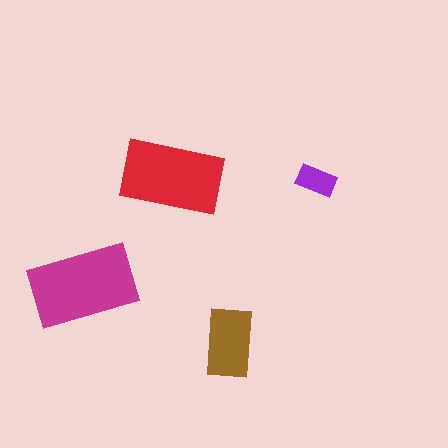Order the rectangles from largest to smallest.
the magenta one, the red one, the brown one, the purple one.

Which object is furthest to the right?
The purple rectangle is rightmost.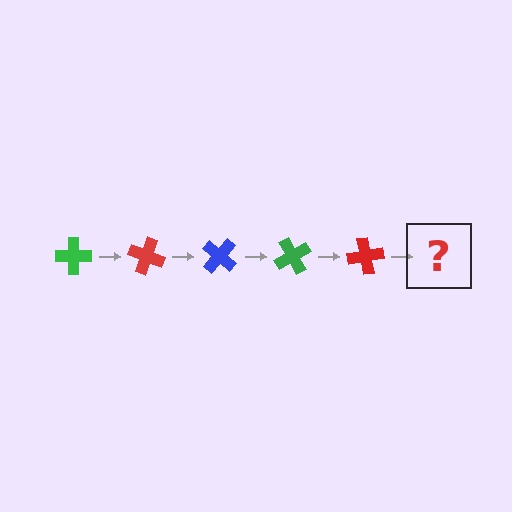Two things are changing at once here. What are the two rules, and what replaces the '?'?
The two rules are that it rotates 20 degrees each step and the color cycles through green, red, and blue. The '?' should be a blue cross, rotated 100 degrees from the start.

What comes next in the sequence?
The next element should be a blue cross, rotated 100 degrees from the start.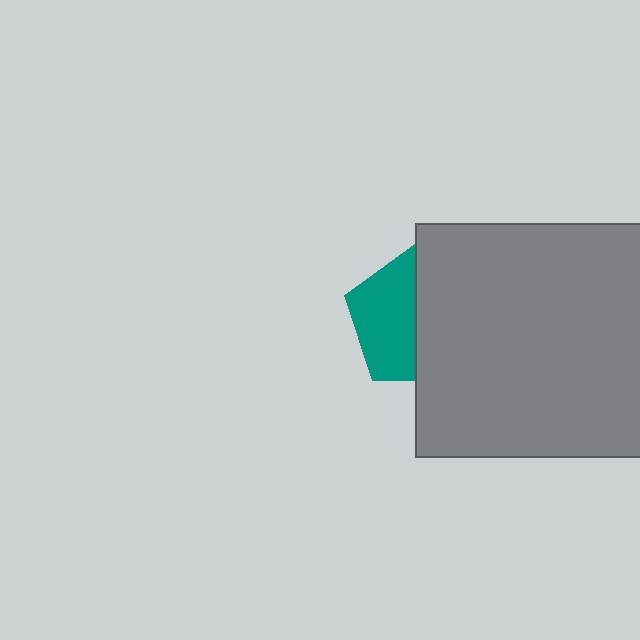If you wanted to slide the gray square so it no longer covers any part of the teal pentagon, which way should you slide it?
Slide it right — that is the most direct way to separate the two shapes.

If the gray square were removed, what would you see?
You would see the complete teal pentagon.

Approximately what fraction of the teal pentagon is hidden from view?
Roughly 52% of the teal pentagon is hidden behind the gray square.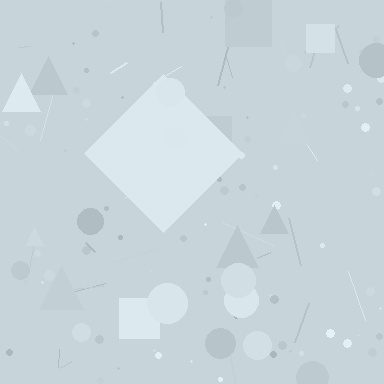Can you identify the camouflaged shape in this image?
The camouflaged shape is a diamond.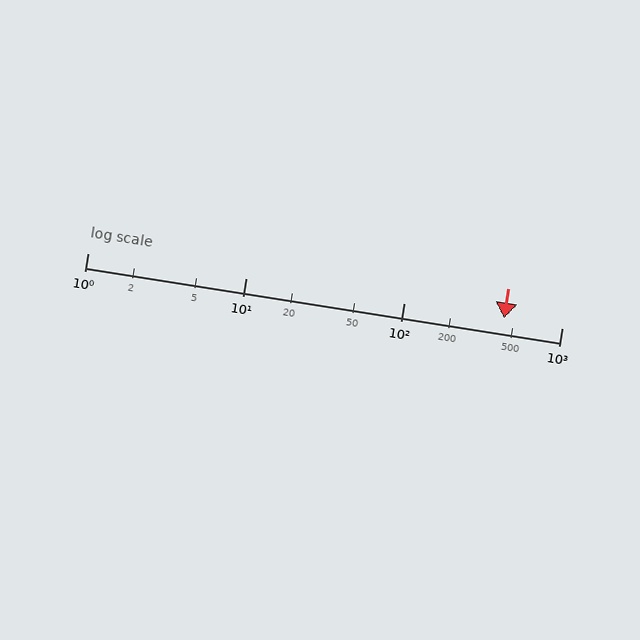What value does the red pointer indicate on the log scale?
The pointer indicates approximately 430.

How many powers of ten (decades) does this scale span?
The scale spans 3 decades, from 1 to 1000.